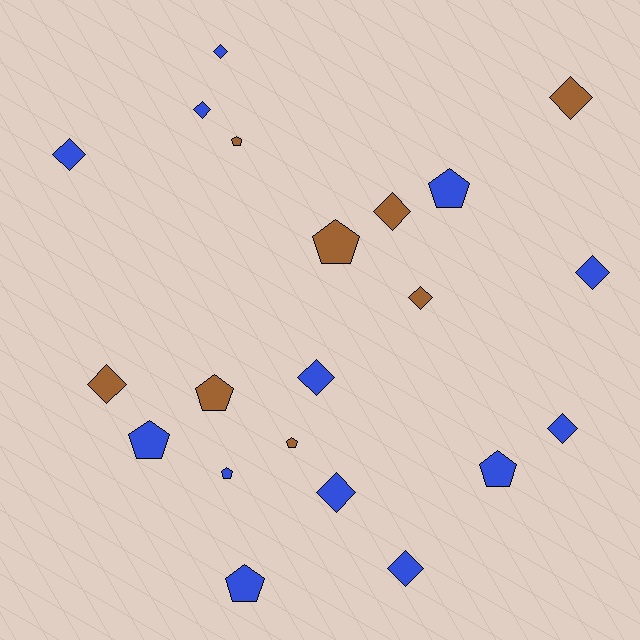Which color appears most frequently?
Blue, with 13 objects.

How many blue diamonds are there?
There are 8 blue diamonds.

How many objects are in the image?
There are 21 objects.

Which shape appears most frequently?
Diamond, with 12 objects.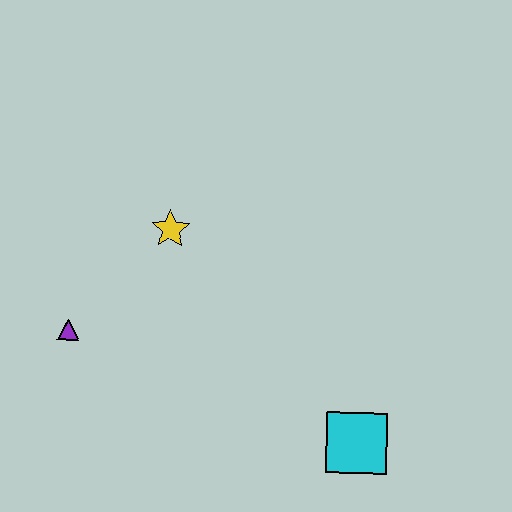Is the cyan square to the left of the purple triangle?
No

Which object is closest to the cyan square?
The yellow star is closest to the cyan square.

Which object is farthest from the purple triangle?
The cyan square is farthest from the purple triangle.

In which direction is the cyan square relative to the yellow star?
The cyan square is below the yellow star.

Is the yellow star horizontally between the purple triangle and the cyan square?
Yes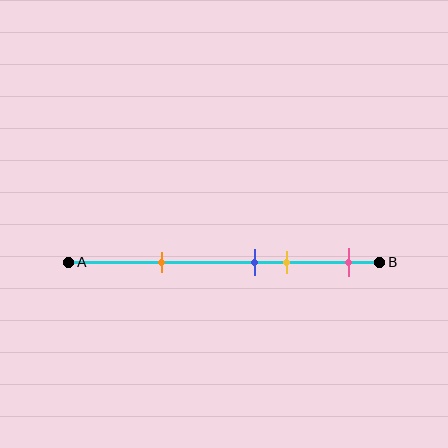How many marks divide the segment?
There are 4 marks dividing the segment.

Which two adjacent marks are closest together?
The blue and yellow marks are the closest adjacent pair.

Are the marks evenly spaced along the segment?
No, the marks are not evenly spaced.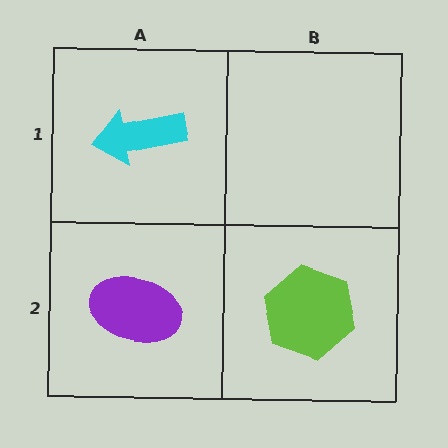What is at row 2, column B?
A lime hexagon.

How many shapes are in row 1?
1 shape.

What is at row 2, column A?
A purple ellipse.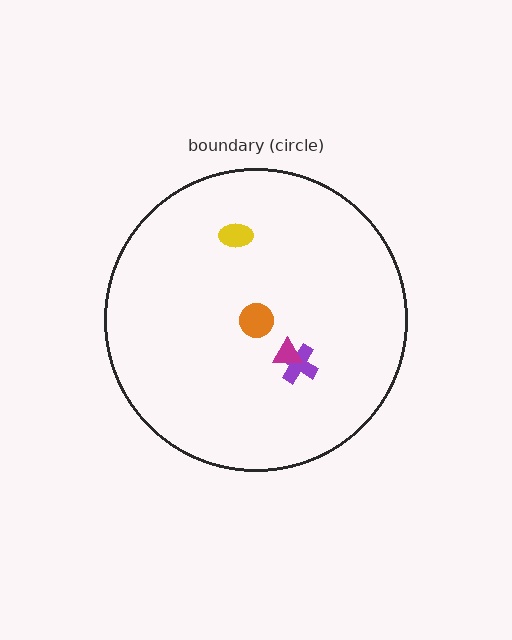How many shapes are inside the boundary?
4 inside, 0 outside.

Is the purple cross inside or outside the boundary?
Inside.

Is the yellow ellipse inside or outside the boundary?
Inside.